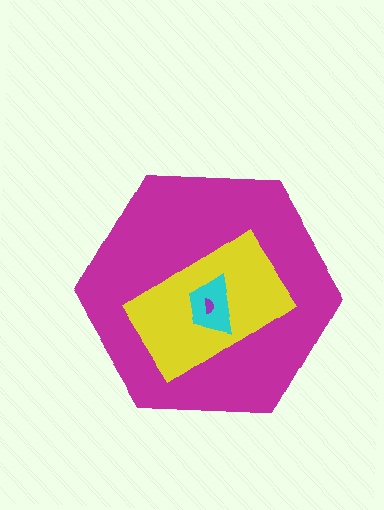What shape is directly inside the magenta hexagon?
The yellow rectangle.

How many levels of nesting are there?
4.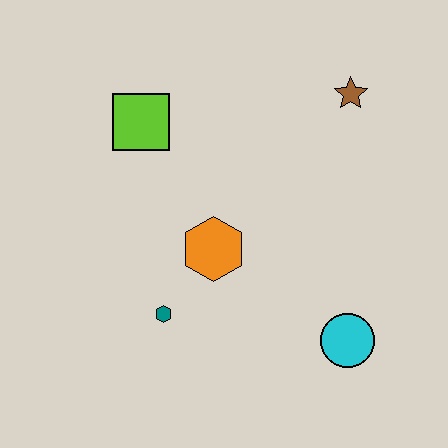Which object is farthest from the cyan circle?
The lime square is farthest from the cyan circle.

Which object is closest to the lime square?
The orange hexagon is closest to the lime square.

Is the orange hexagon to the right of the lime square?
Yes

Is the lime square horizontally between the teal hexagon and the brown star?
No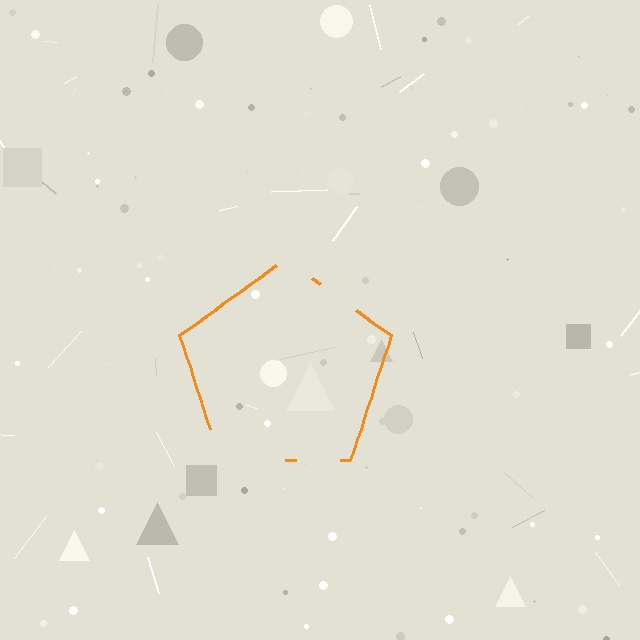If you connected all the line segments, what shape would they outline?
They would outline a pentagon.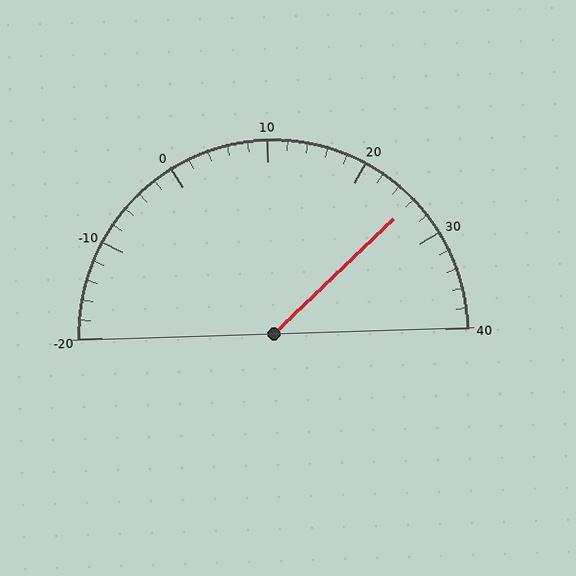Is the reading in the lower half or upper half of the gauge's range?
The reading is in the upper half of the range (-20 to 40).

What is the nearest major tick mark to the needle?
The nearest major tick mark is 30.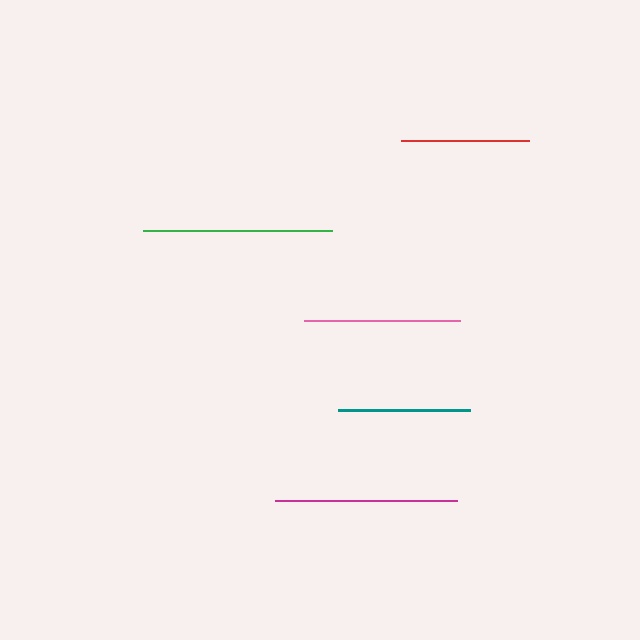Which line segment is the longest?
The green line is the longest at approximately 189 pixels.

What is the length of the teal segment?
The teal segment is approximately 132 pixels long.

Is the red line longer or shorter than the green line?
The green line is longer than the red line.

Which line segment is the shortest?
The red line is the shortest at approximately 128 pixels.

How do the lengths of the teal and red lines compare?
The teal and red lines are approximately the same length.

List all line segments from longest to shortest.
From longest to shortest: green, magenta, pink, teal, red.